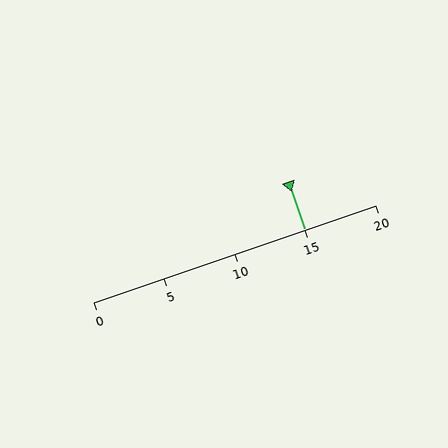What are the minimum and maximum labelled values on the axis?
The axis runs from 0 to 20.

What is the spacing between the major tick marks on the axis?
The major ticks are spaced 5 apart.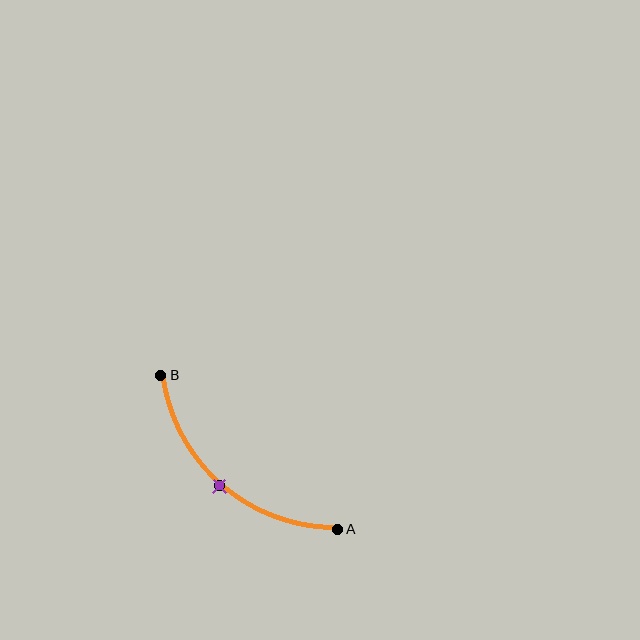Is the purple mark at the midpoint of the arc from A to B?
Yes. The purple mark lies on the arc at equal arc-length from both A and B — it is the arc midpoint.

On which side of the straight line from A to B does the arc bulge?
The arc bulges below and to the left of the straight line connecting A and B.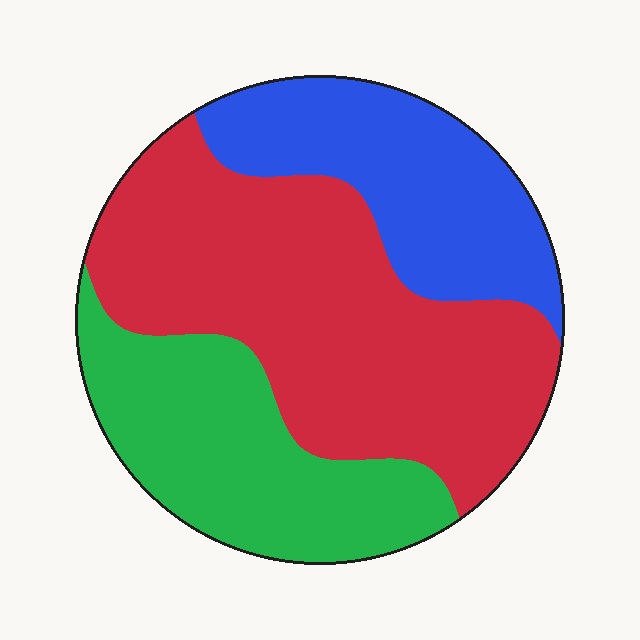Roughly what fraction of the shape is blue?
Blue takes up about one quarter (1/4) of the shape.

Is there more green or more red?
Red.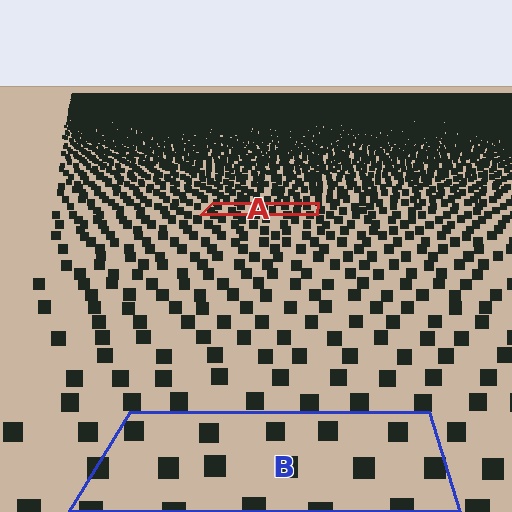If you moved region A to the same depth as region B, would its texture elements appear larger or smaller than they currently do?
They would appear larger. At a closer depth, the same texture elements are projected at a bigger on-screen size.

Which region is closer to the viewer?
Region B is closer. The texture elements there are larger and more spread out.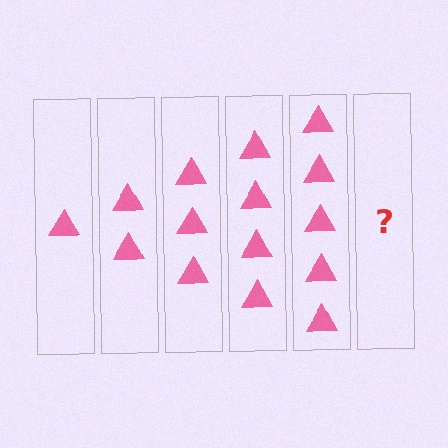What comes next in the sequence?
The next element should be 6 triangles.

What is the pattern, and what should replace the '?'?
The pattern is that each step adds one more triangle. The '?' should be 6 triangles.